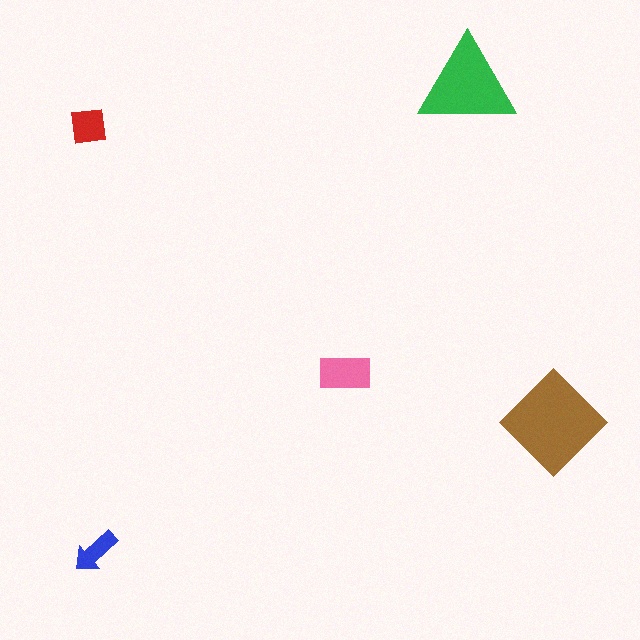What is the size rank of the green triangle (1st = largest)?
2nd.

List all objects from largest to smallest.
The brown diamond, the green triangle, the pink rectangle, the red square, the blue arrow.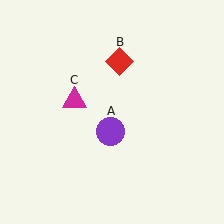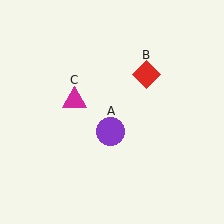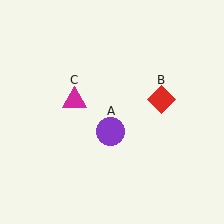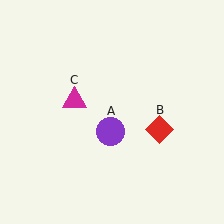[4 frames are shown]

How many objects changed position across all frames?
1 object changed position: red diamond (object B).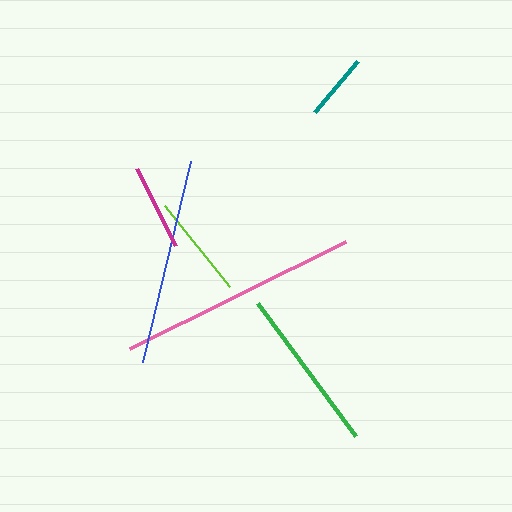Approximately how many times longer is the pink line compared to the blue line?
The pink line is approximately 1.2 times the length of the blue line.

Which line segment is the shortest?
The teal line is the shortest at approximately 67 pixels.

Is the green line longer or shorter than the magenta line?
The green line is longer than the magenta line.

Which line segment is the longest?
The pink line is the longest at approximately 241 pixels.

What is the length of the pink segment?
The pink segment is approximately 241 pixels long.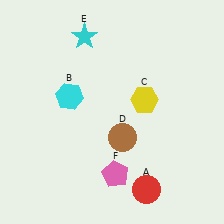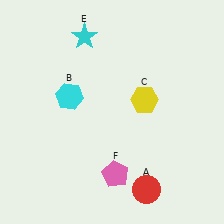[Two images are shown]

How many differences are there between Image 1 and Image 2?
There is 1 difference between the two images.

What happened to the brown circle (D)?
The brown circle (D) was removed in Image 2. It was in the bottom-right area of Image 1.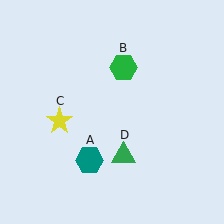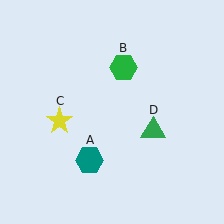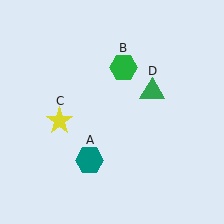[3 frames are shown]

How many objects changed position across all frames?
1 object changed position: green triangle (object D).